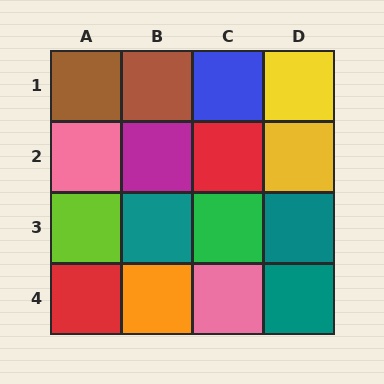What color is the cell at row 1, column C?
Blue.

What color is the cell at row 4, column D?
Teal.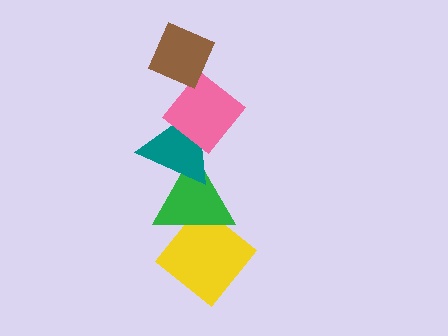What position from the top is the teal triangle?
The teal triangle is 3rd from the top.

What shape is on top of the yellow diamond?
The green triangle is on top of the yellow diamond.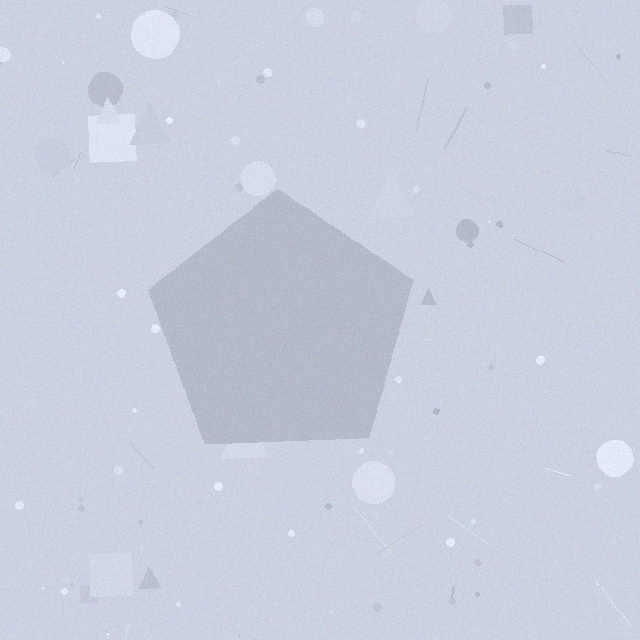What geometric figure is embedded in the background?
A pentagon is embedded in the background.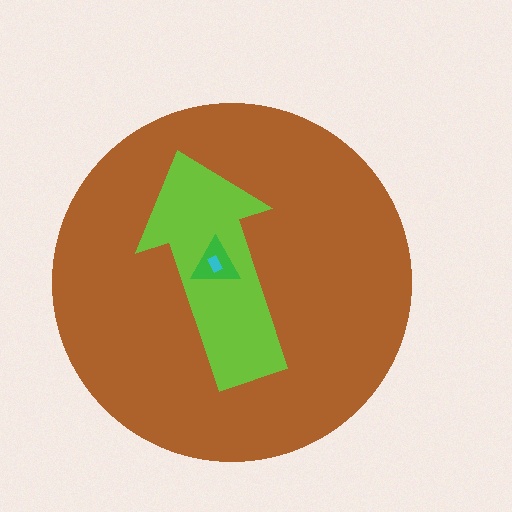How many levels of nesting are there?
4.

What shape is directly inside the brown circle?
The lime arrow.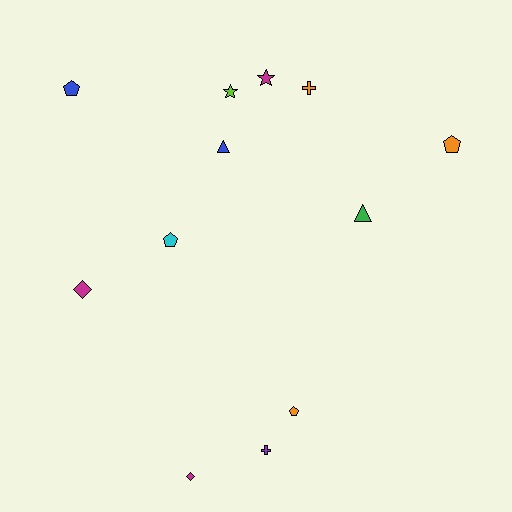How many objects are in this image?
There are 12 objects.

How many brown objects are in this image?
There are no brown objects.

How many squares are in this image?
There are no squares.